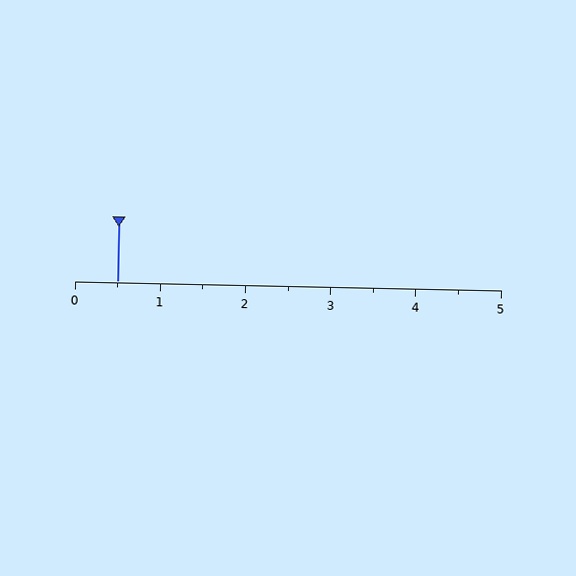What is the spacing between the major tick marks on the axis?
The major ticks are spaced 1 apart.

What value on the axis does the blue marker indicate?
The marker indicates approximately 0.5.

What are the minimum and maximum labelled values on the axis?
The axis runs from 0 to 5.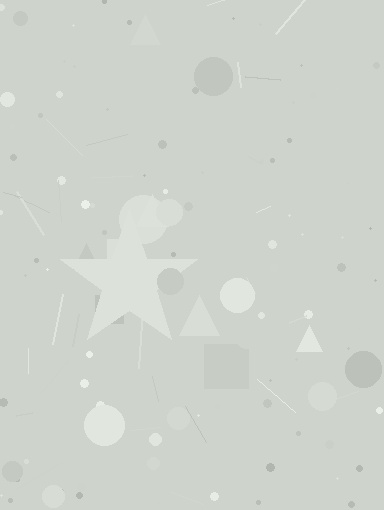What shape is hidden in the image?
A star is hidden in the image.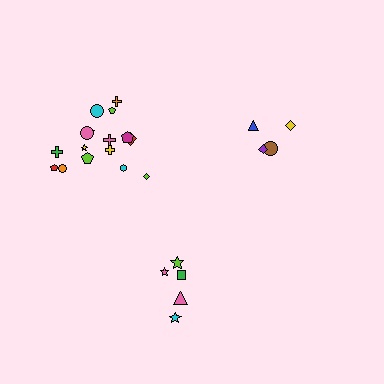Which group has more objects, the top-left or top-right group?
The top-left group.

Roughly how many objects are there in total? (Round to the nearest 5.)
Roughly 25 objects in total.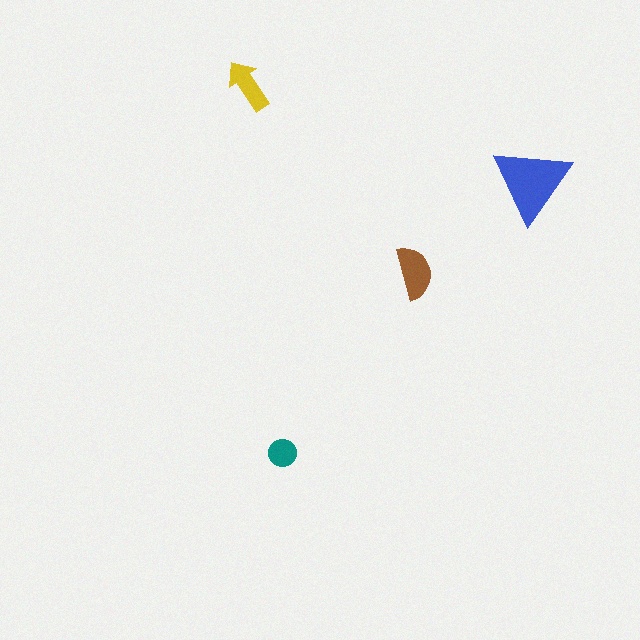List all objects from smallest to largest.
The teal circle, the yellow arrow, the brown semicircle, the blue triangle.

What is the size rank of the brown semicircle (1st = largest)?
2nd.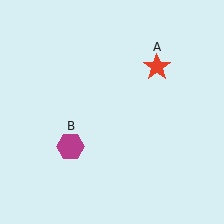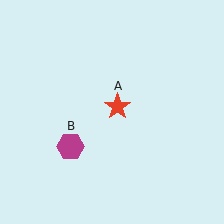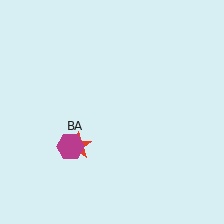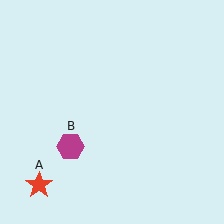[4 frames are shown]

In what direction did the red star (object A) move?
The red star (object A) moved down and to the left.